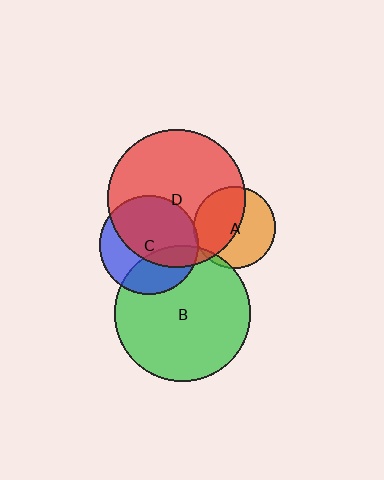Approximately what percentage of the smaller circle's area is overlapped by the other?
Approximately 60%.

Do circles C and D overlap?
Yes.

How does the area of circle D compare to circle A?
Approximately 2.8 times.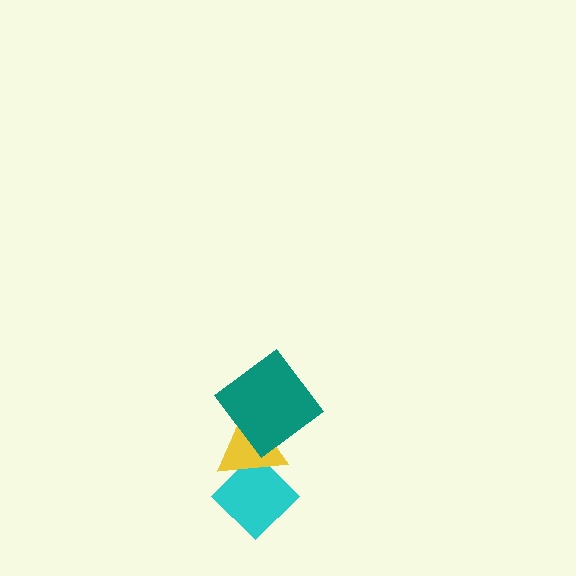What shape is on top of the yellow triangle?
The teal diamond is on top of the yellow triangle.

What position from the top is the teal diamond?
The teal diamond is 1st from the top.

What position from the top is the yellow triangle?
The yellow triangle is 2nd from the top.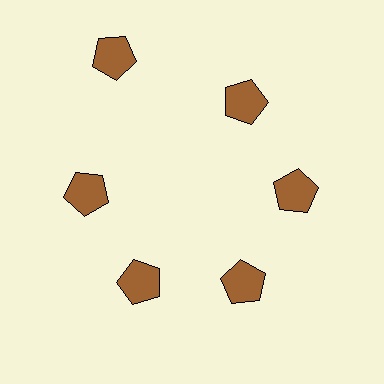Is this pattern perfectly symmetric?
No. The 6 brown pentagons are arranged in a ring, but one element near the 11 o'clock position is pushed outward from the center, breaking the 6-fold rotational symmetry.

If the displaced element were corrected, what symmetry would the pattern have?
It would have 6-fold rotational symmetry — the pattern would map onto itself every 60 degrees.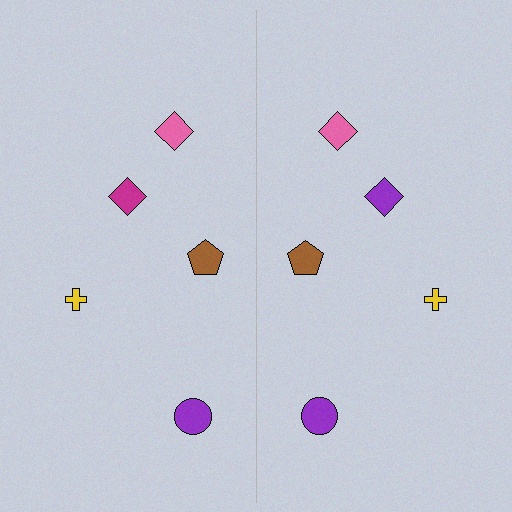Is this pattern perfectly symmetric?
No, the pattern is not perfectly symmetric. The purple diamond on the right side breaks the symmetry — its mirror counterpart is magenta.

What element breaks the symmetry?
The purple diamond on the right side breaks the symmetry — its mirror counterpart is magenta.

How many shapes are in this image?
There are 10 shapes in this image.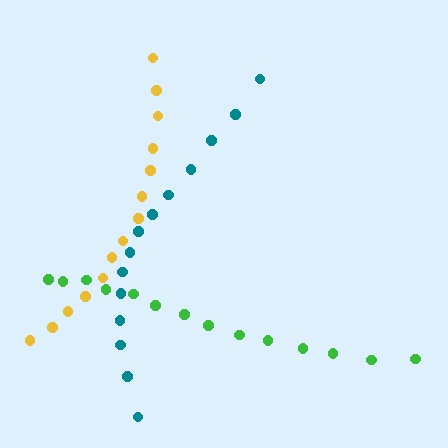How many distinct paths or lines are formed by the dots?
There are 3 distinct paths.